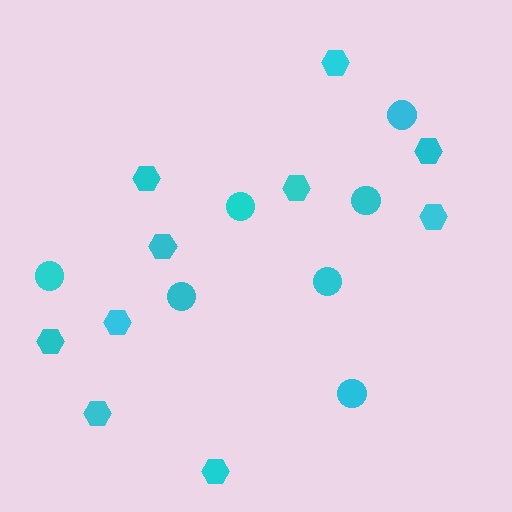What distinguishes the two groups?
There are 2 groups: one group of hexagons (10) and one group of circles (7).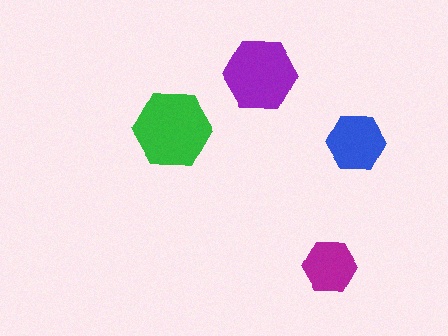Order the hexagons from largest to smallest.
the green one, the purple one, the blue one, the magenta one.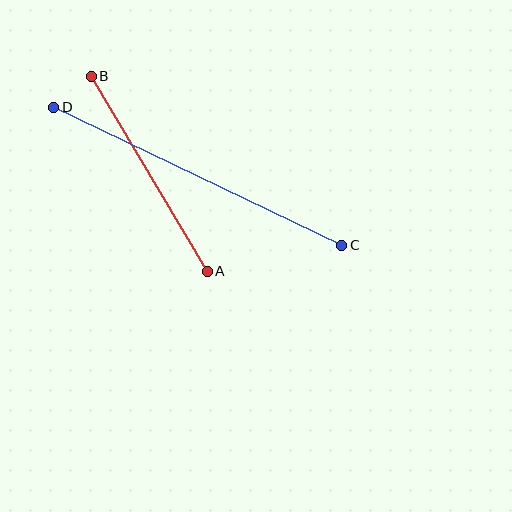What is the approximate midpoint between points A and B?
The midpoint is at approximately (149, 174) pixels.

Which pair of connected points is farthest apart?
Points C and D are farthest apart.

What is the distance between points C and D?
The distance is approximately 319 pixels.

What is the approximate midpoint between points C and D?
The midpoint is at approximately (198, 176) pixels.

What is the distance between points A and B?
The distance is approximately 227 pixels.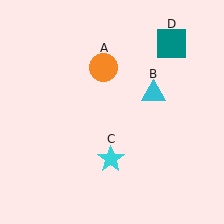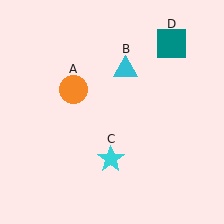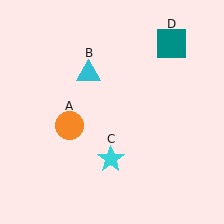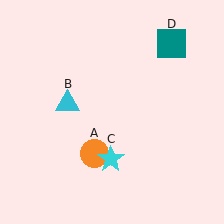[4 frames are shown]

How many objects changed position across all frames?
2 objects changed position: orange circle (object A), cyan triangle (object B).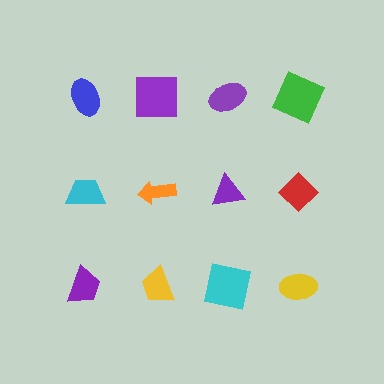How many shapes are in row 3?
4 shapes.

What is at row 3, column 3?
A cyan square.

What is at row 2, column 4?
A red diamond.